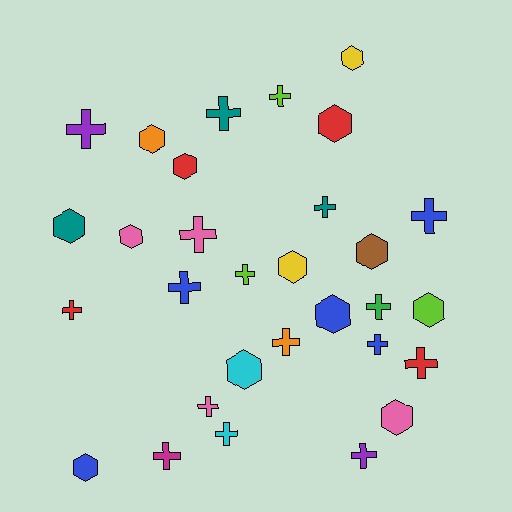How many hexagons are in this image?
There are 13 hexagons.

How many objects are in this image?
There are 30 objects.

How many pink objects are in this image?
There are 4 pink objects.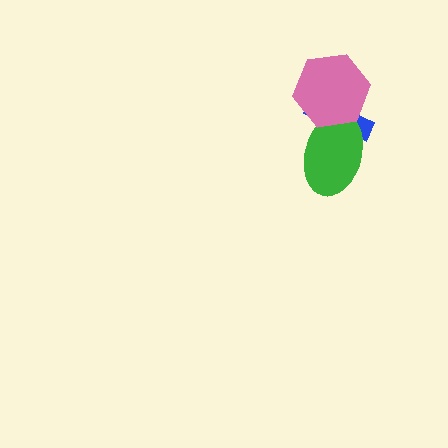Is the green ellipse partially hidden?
Yes, it is partially covered by another shape.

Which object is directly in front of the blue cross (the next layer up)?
The green ellipse is directly in front of the blue cross.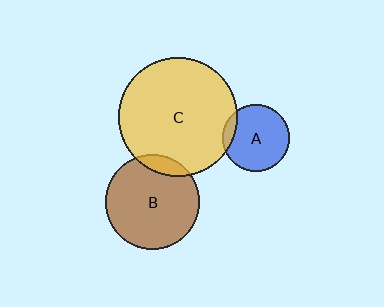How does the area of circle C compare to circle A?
Approximately 3.1 times.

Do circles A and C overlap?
Yes.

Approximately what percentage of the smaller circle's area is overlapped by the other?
Approximately 10%.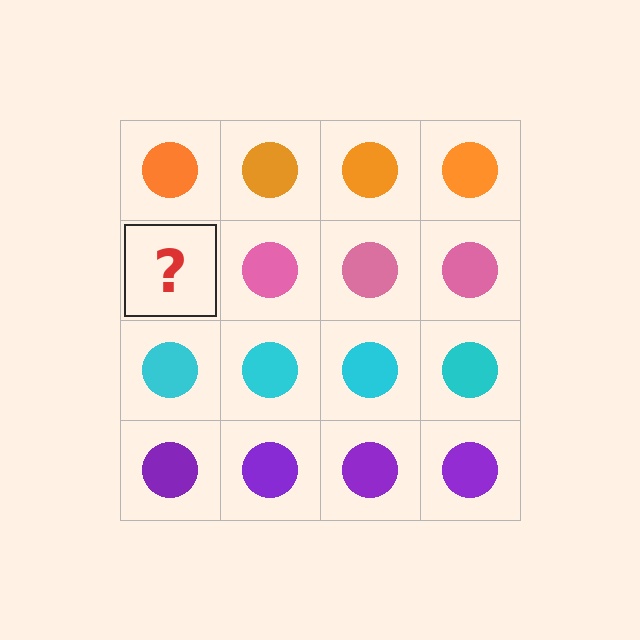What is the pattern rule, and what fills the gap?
The rule is that each row has a consistent color. The gap should be filled with a pink circle.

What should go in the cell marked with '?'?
The missing cell should contain a pink circle.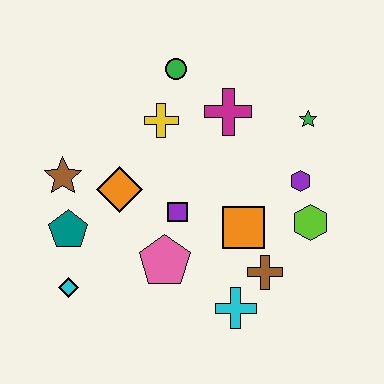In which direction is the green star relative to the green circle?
The green star is to the right of the green circle.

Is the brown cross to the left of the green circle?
No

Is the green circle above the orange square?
Yes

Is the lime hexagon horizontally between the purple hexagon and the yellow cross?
No